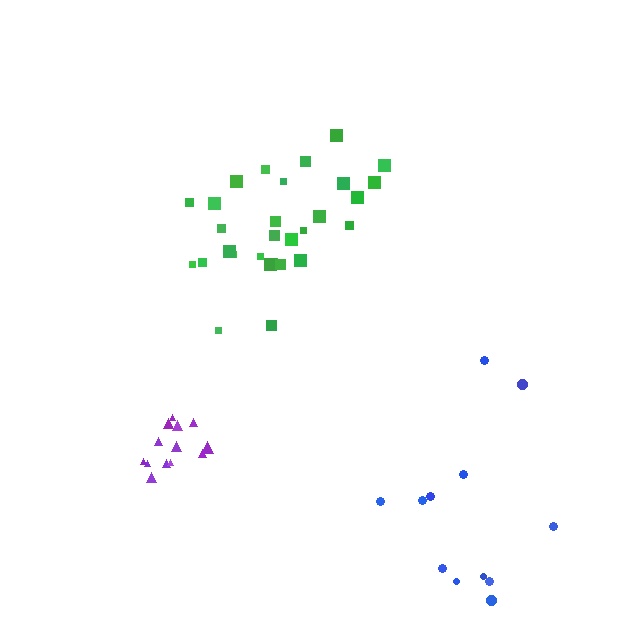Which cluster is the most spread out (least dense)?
Blue.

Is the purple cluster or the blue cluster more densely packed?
Purple.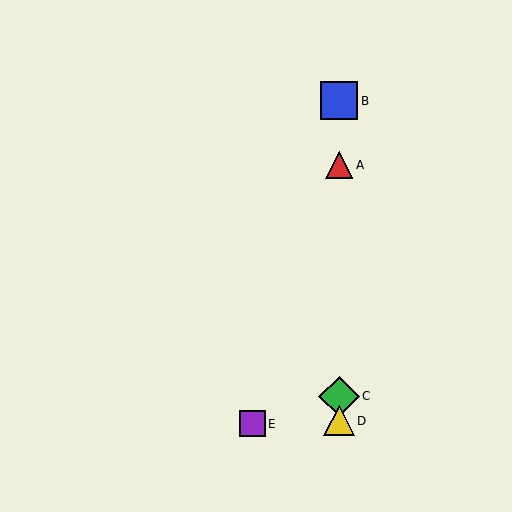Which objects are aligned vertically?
Objects A, B, C, D are aligned vertically.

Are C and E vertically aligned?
No, C is at x≈339 and E is at x≈252.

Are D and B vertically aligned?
Yes, both are at x≈339.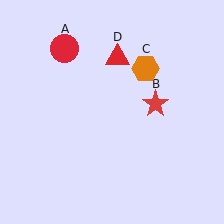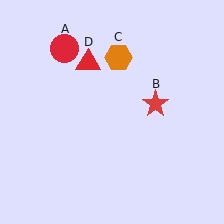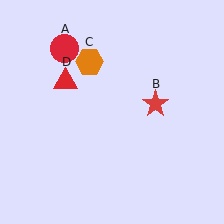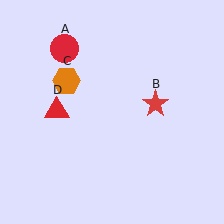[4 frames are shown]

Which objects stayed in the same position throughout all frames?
Red circle (object A) and red star (object B) remained stationary.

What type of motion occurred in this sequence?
The orange hexagon (object C), red triangle (object D) rotated counterclockwise around the center of the scene.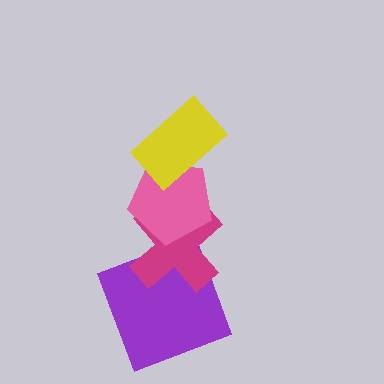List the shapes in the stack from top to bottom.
From top to bottom: the yellow rectangle, the pink pentagon, the magenta cross, the purple square.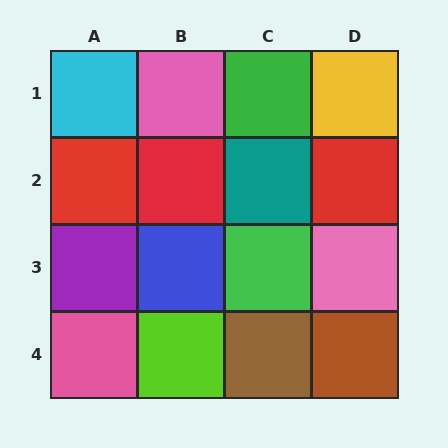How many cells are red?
3 cells are red.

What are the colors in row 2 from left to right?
Red, red, teal, red.